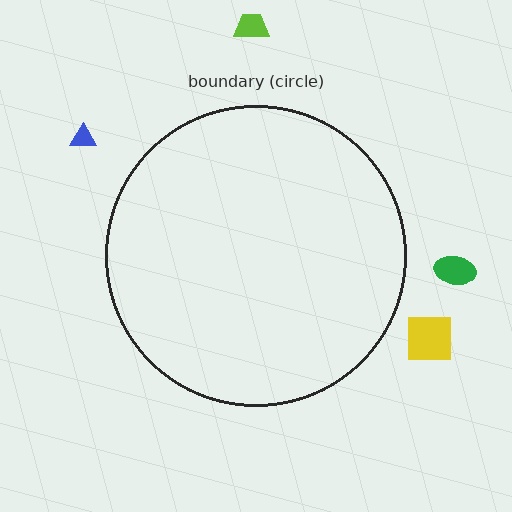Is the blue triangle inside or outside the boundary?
Outside.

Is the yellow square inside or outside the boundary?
Outside.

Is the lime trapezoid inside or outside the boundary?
Outside.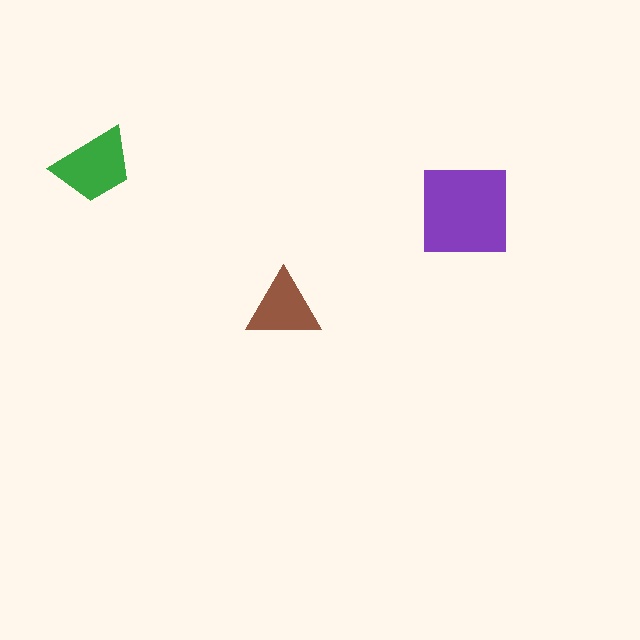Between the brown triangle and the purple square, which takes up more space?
The purple square.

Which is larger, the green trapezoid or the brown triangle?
The green trapezoid.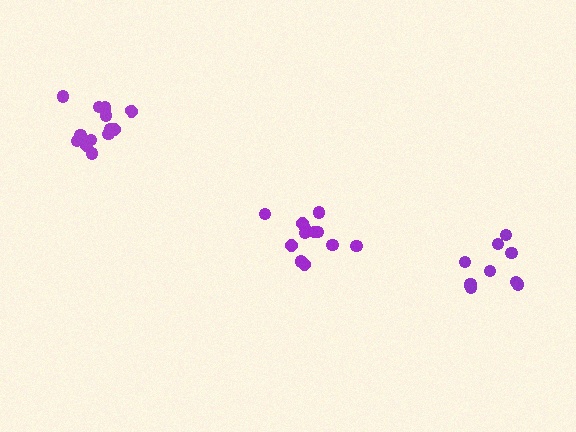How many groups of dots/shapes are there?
There are 3 groups.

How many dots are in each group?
Group 1: 10 dots, Group 2: 12 dots, Group 3: 14 dots (36 total).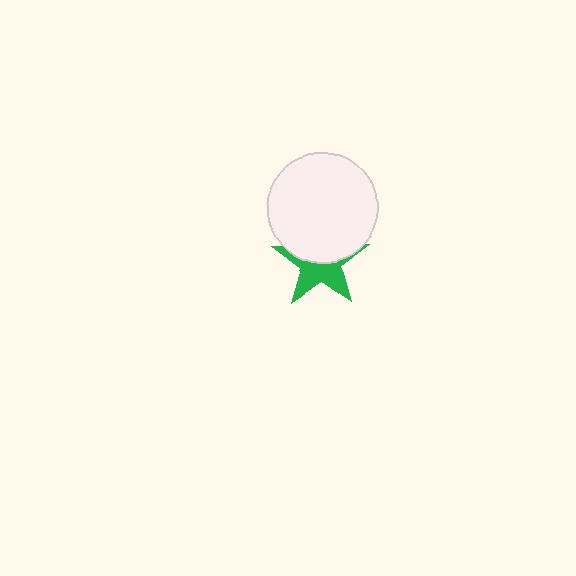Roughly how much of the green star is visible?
About half of it is visible (roughly 51%).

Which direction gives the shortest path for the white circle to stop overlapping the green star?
Moving up gives the shortest separation.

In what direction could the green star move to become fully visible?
The green star could move down. That would shift it out from behind the white circle entirely.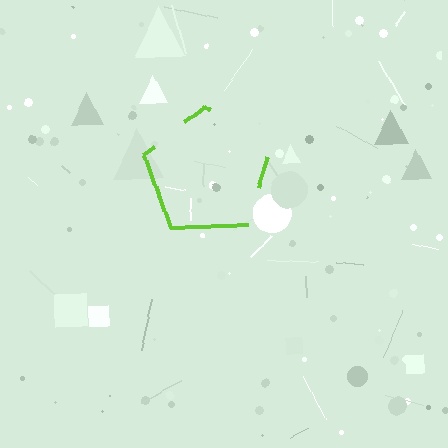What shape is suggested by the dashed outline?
The dashed outline suggests a pentagon.